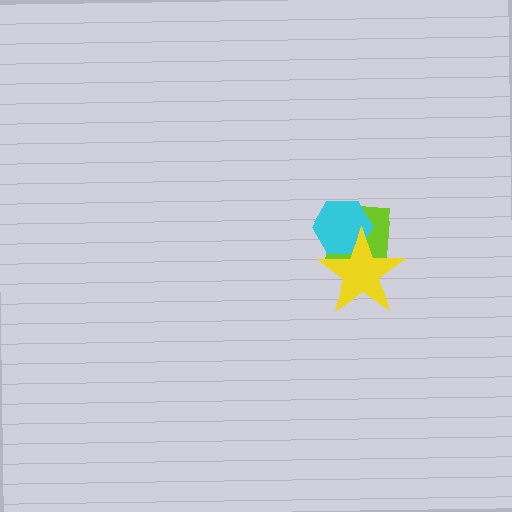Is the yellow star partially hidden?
No, no other shape covers it.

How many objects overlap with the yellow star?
2 objects overlap with the yellow star.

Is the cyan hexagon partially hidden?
Yes, it is partially covered by another shape.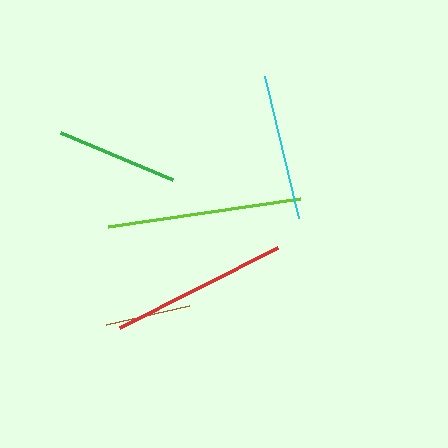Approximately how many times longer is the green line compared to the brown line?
The green line is approximately 1.4 times the length of the brown line.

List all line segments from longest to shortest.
From longest to shortest: lime, red, cyan, green, brown.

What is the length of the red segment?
The red segment is approximately 177 pixels long.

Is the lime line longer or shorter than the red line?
The lime line is longer than the red line.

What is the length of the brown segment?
The brown segment is approximately 85 pixels long.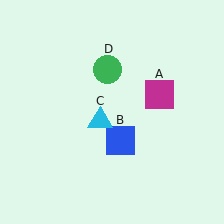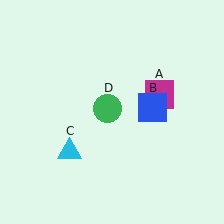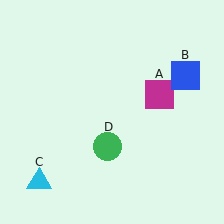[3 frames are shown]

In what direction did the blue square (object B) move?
The blue square (object B) moved up and to the right.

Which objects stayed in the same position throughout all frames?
Magenta square (object A) remained stationary.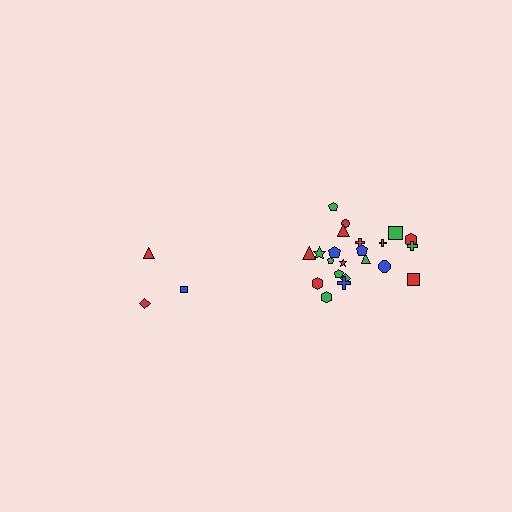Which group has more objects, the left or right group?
The right group.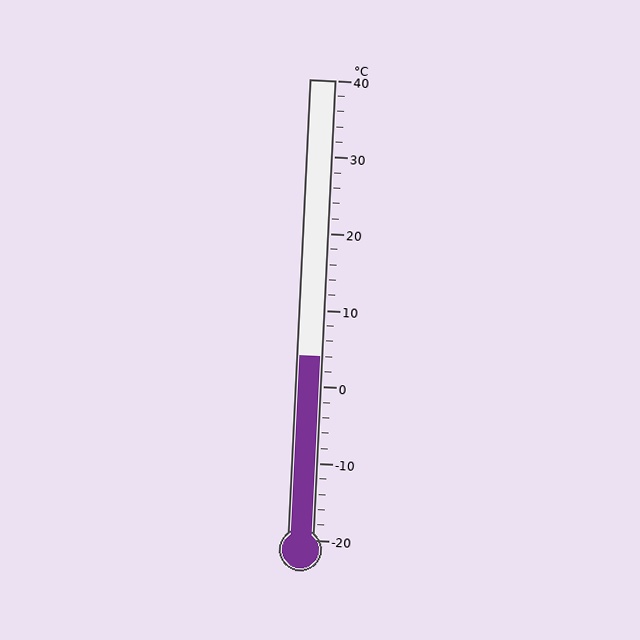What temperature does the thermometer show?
The thermometer shows approximately 4°C.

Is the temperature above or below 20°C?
The temperature is below 20°C.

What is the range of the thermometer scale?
The thermometer scale ranges from -20°C to 40°C.